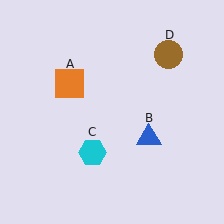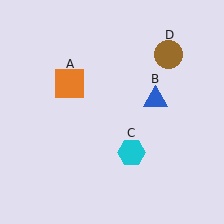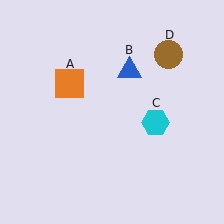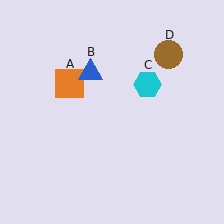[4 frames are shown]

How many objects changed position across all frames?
2 objects changed position: blue triangle (object B), cyan hexagon (object C).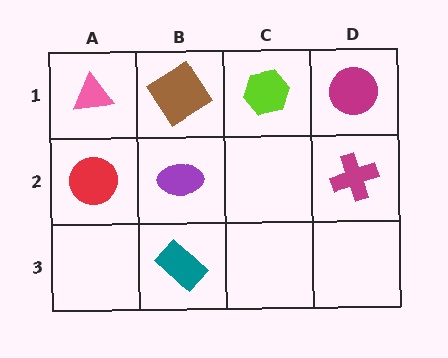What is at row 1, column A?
A pink triangle.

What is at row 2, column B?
A purple ellipse.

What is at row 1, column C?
A lime hexagon.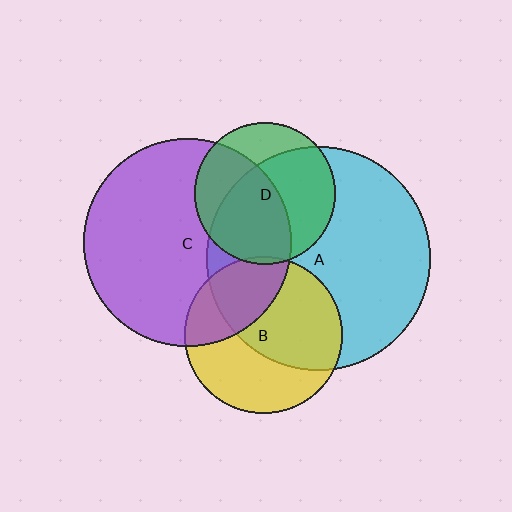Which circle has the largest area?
Circle A (cyan).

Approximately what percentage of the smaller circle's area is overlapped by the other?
Approximately 55%.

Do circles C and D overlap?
Yes.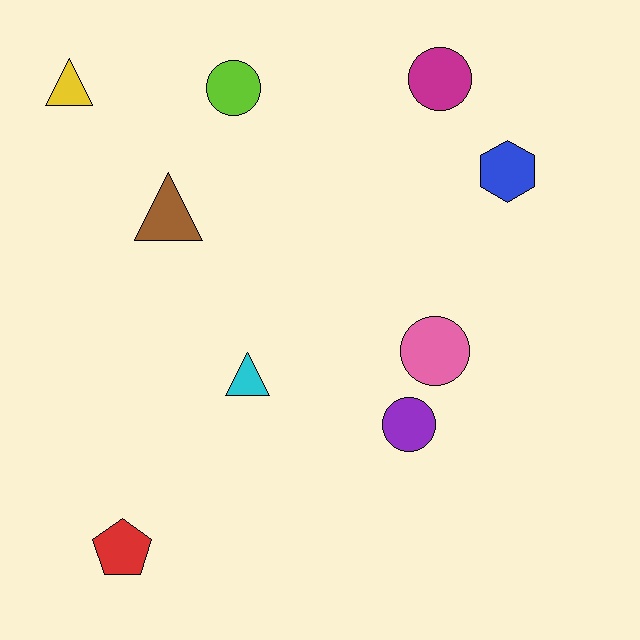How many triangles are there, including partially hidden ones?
There are 3 triangles.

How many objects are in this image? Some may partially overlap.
There are 9 objects.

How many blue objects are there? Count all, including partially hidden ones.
There is 1 blue object.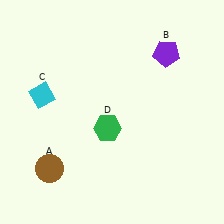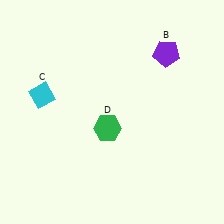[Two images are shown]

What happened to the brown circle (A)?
The brown circle (A) was removed in Image 2. It was in the bottom-left area of Image 1.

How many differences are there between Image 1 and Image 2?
There is 1 difference between the two images.